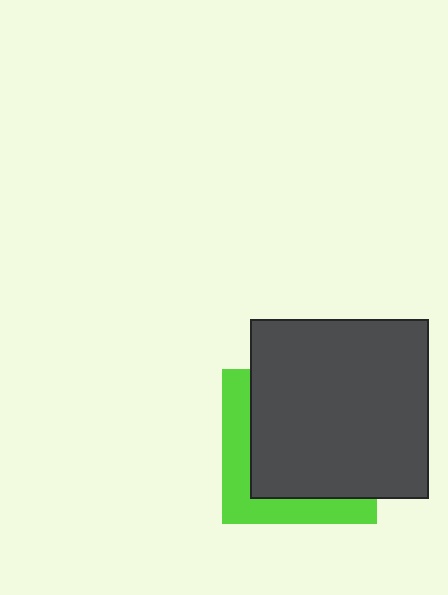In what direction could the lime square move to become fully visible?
The lime square could move toward the lower-left. That would shift it out from behind the dark gray square entirely.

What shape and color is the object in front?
The object in front is a dark gray square.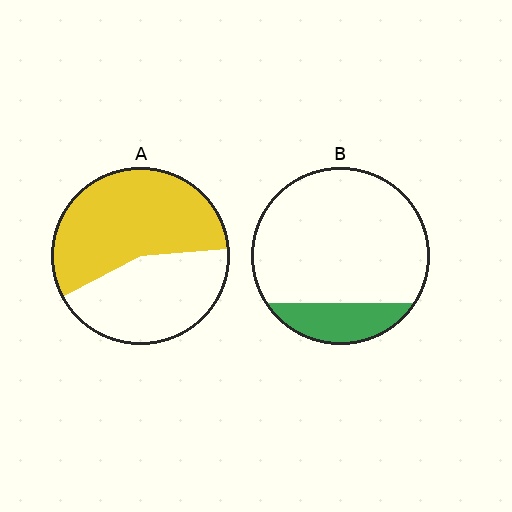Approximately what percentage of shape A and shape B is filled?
A is approximately 55% and B is approximately 20%.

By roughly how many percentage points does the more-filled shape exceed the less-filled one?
By roughly 40 percentage points (A over B).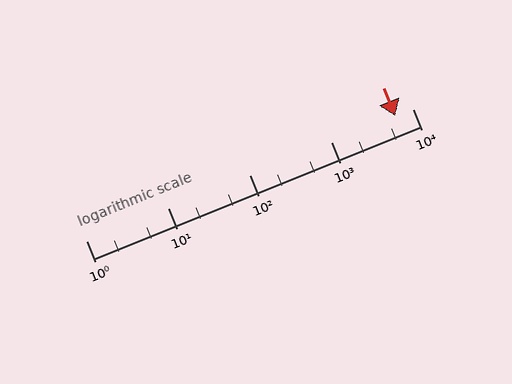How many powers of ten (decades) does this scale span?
The scale spans 4 decades, from 1 to 10000.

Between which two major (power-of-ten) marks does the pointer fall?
The pointer is between 1000 and 10000.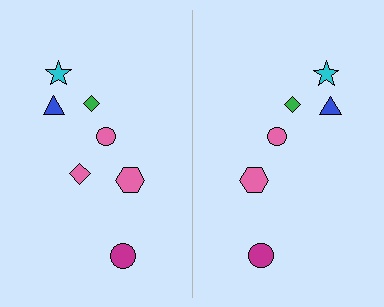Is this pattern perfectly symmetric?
No, the pattern is not perfectly symmetric. A pink diamond is missing from the right side.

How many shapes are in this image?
There are 13 shapes in this image.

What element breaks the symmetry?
A pink diamond is missing from the right side.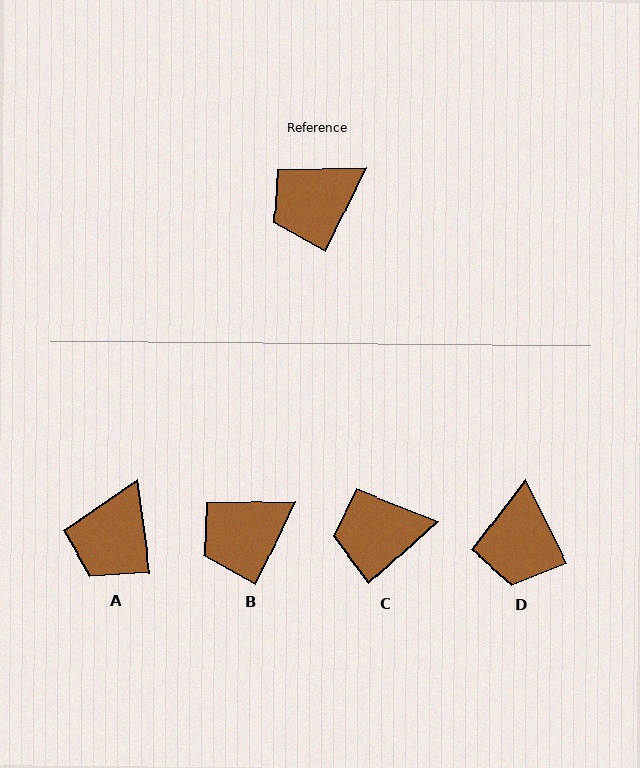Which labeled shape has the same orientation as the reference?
B.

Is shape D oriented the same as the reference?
No, it is off by about 52 degrees.